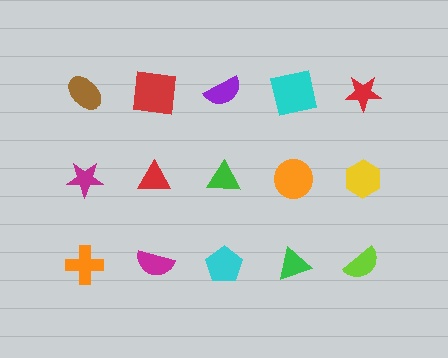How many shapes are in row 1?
5 shapes.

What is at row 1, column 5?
A red star.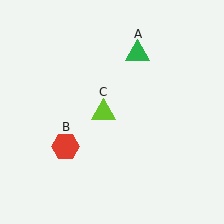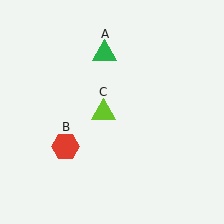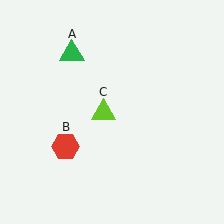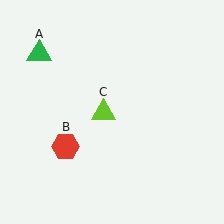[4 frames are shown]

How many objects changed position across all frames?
1 object changed position: green triangle (object A).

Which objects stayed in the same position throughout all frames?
Red hexagon (object B) and lime triangle (object C) remained stationary.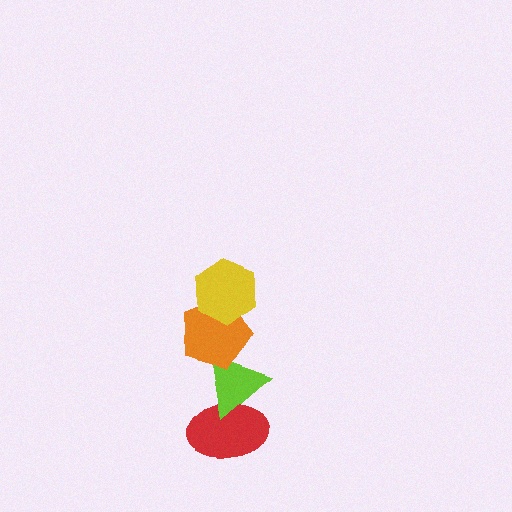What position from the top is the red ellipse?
The red ellipse is 4th from the top.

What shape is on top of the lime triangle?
The orange pentagon is on top of the lime triangle.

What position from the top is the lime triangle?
The lime triangle is 3rd from the top.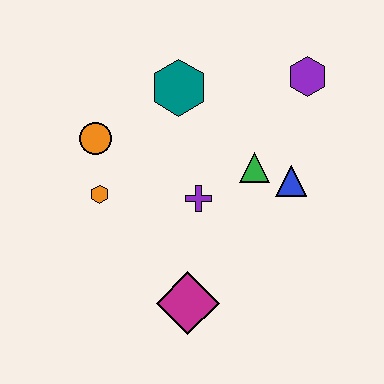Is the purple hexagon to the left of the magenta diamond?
No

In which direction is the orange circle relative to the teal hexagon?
The orange circle is to the left of the teal hexagon.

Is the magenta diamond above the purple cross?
No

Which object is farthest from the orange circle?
The purple hexagon is farthest from the orange circle.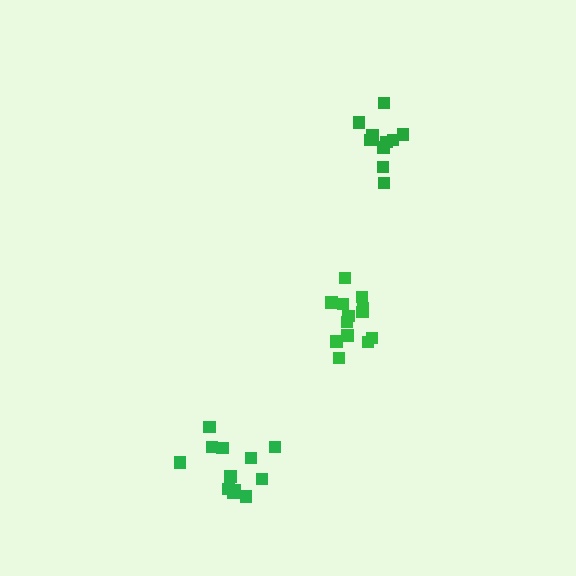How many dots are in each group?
Group 1: 12 dots, Group 2: 10 dots, Group 3: 13 dots (35 total).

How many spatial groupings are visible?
There are 3 spatial groupings.